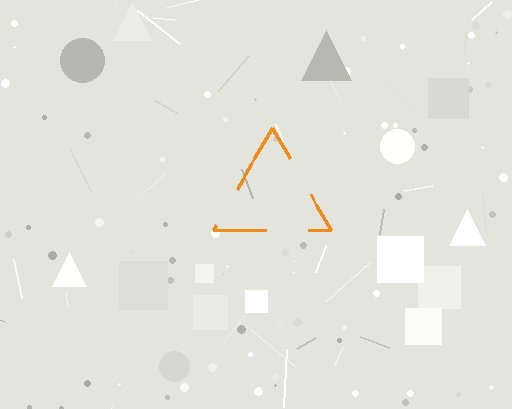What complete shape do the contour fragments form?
The contour fragments form a triangle.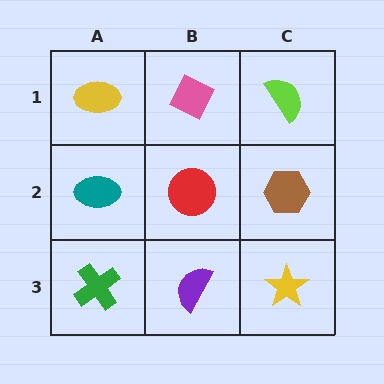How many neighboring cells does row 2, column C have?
3.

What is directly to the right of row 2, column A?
A red circle.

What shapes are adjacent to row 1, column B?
A red circle (row 2, column B), a yellow ellipse (row 1, column A), a lime semicircle (row 1, column C).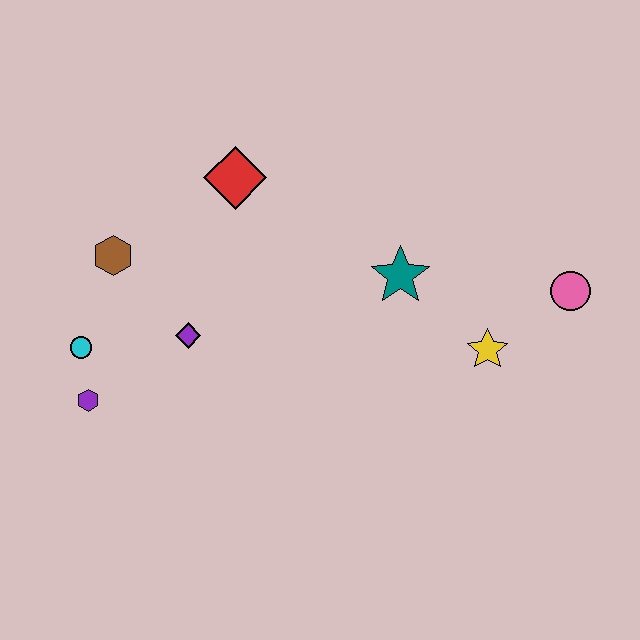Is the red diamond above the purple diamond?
Yes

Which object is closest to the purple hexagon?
The cyan circle is closest to the purple hexagon.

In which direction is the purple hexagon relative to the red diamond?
The purple hexagon is below the red diamond.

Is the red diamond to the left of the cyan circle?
No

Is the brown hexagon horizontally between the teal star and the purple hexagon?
Yes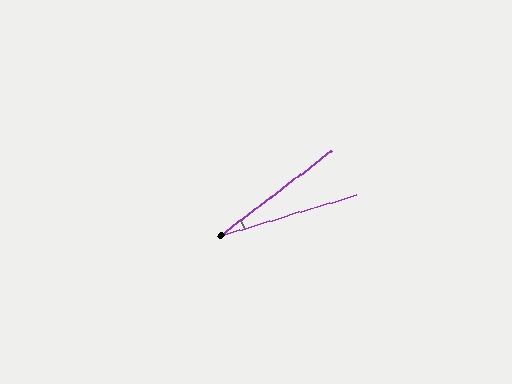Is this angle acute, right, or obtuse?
It is acute.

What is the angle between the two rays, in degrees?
Approximately 21 degrees.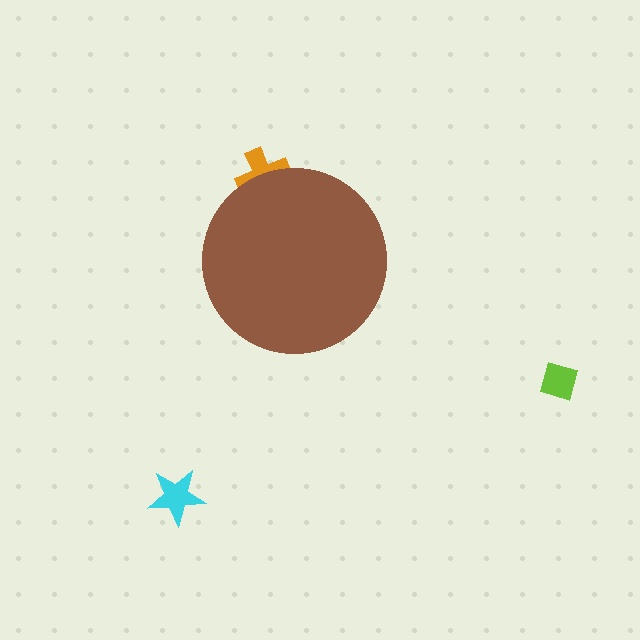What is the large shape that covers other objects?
A brown circle.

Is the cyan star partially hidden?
No, the cyan star is fully visible.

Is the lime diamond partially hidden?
No, the lime diamond is fully visible.